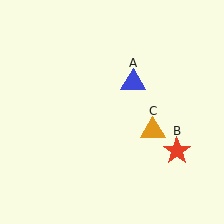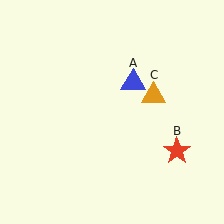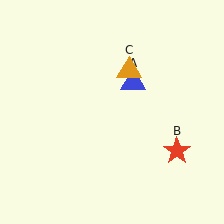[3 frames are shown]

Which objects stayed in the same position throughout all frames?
Blue triangle (object A) and red star (object B) remained stationary.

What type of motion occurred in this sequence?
The orange triangle (object C) rotated counterclockwise around the center of the scene.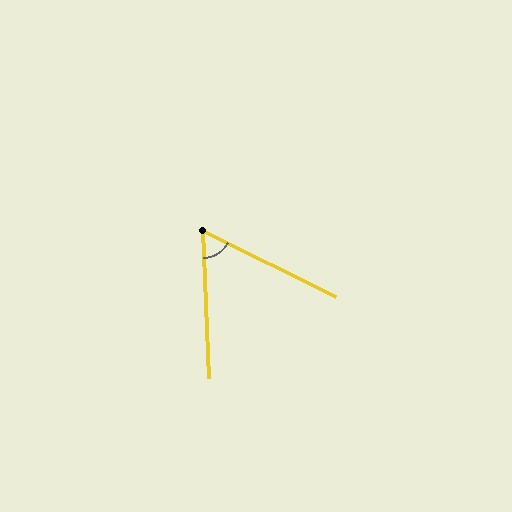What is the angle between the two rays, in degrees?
Approximately 61 degrees.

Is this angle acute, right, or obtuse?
It is acute.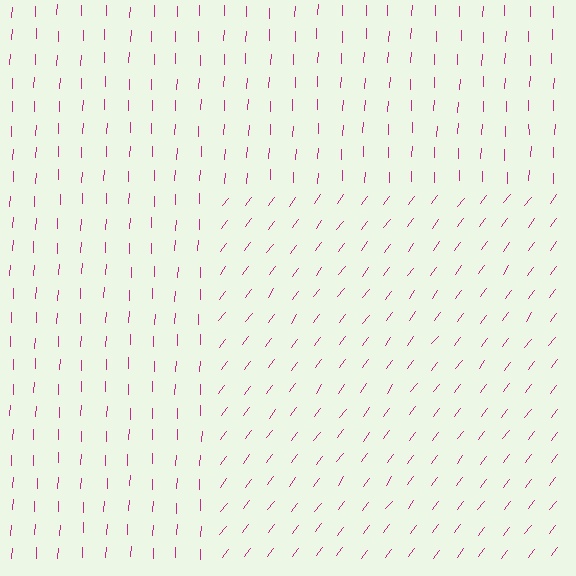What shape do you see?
I see a rectangle.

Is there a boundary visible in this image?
Yes, there is a texture boundary formed by a change in line orientation.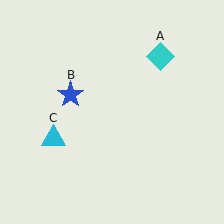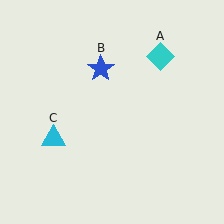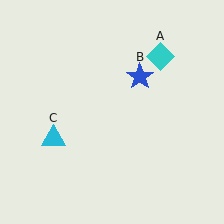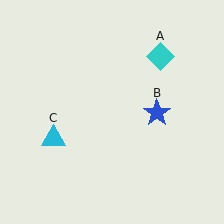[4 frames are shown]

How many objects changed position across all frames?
1 object changed position: blue star (object B).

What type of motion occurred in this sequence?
The blue star (object B) rotated clockwise around the center of the scene.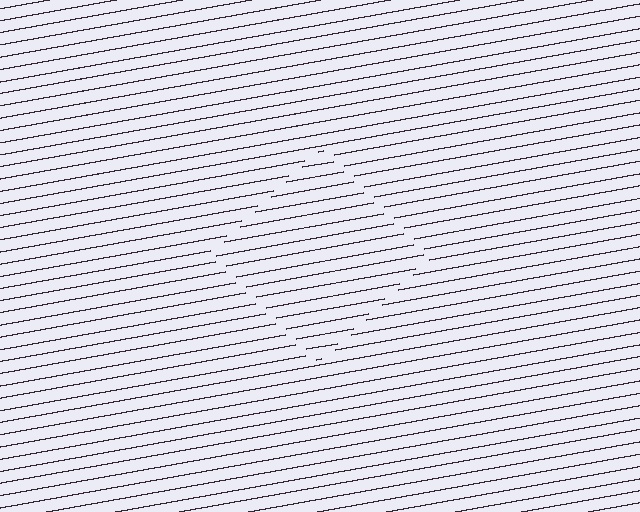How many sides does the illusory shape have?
4 sides — the line-ends trace a square.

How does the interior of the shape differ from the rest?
The interior of the shape contains the same grating, shifted by half a period — the contour is defined by the phase discontinuity where line-ends from the inner and outer gratings abut.